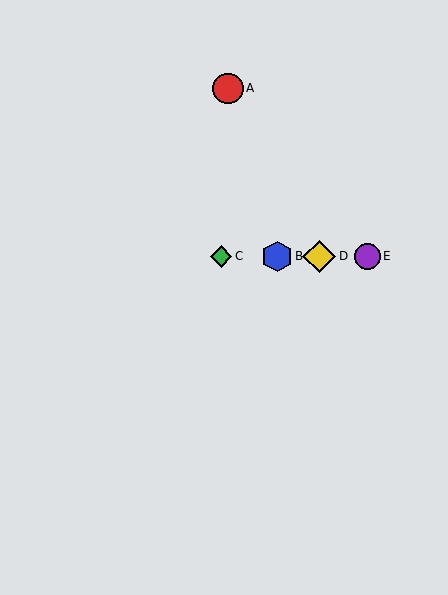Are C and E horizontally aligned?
Yes, both are at y≈256.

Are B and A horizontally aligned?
No, B is at y≈256 and A is at y≈88.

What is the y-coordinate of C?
Object C is at y≈256.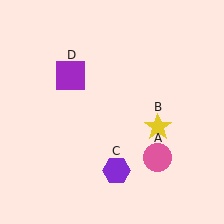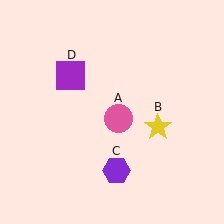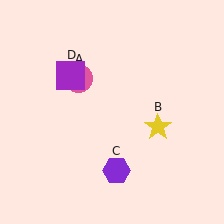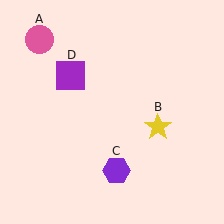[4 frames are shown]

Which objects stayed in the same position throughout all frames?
Yellow star (object B) and purple hexagon (object C) and purple square (object D) remained stationary.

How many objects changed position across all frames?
1 object changed position: pink circle (object A).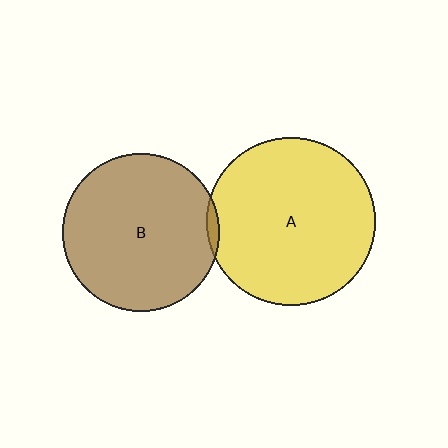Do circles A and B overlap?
Yes.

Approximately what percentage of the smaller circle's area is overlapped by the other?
Approximately 5%.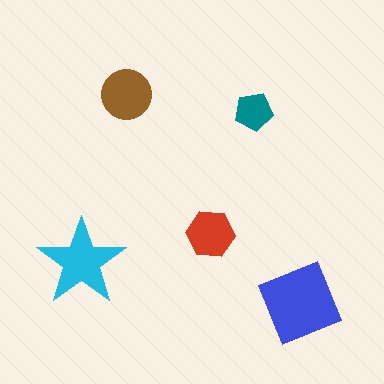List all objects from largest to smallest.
The blue diamond, the cyan star, the brown circle, the red hexagon, the teal pentagon.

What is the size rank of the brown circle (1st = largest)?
3rd.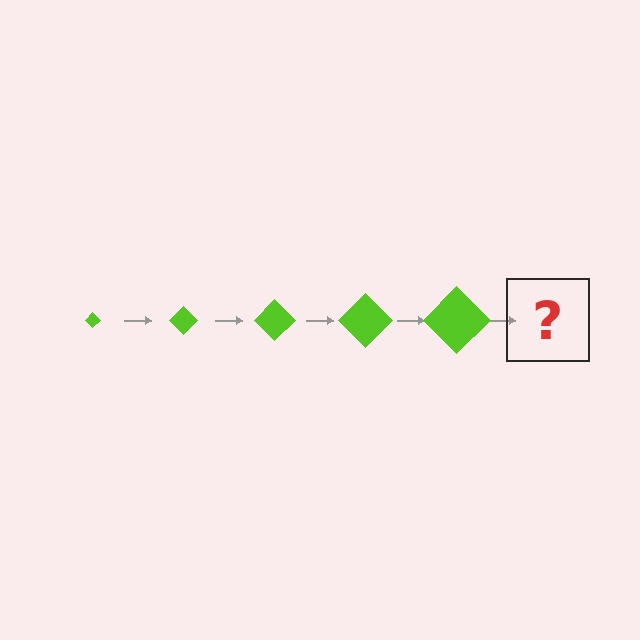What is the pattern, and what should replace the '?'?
The pattern is that the diamond gets progressively larger each step. The '?' should be a lime diamond, larger than the previous one.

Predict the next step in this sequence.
The next step is a lime diamond, larger than the previous one.